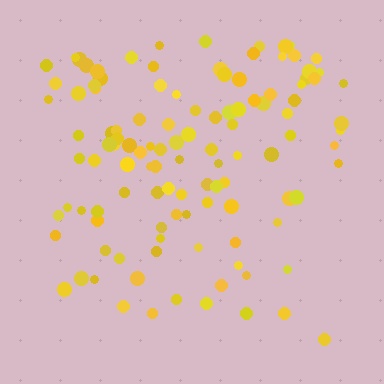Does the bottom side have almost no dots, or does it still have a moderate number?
Still a moderate number, just noticeably fewer than the top.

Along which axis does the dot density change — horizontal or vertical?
Vertical.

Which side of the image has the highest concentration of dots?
The top.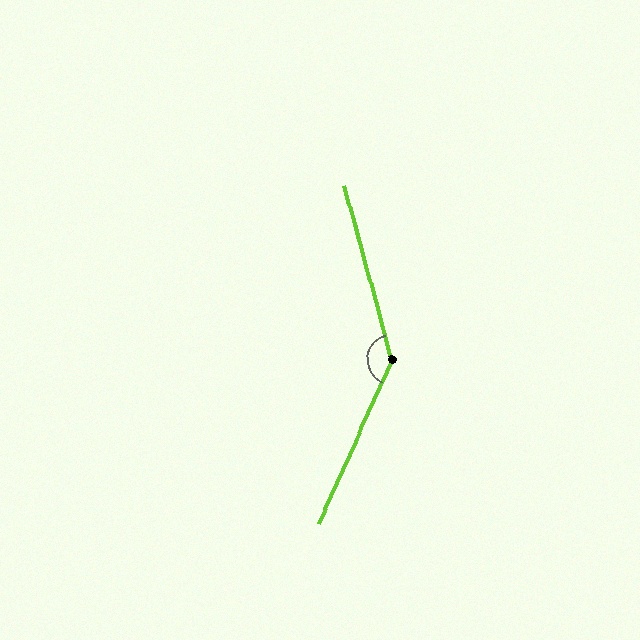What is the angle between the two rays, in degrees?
Approximately 140 degrees.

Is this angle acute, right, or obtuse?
It is obtuse.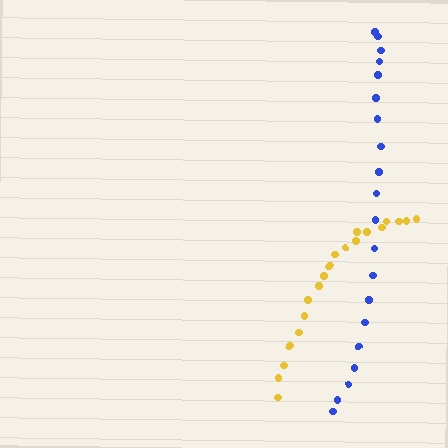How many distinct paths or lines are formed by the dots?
There are 2 distinct paths.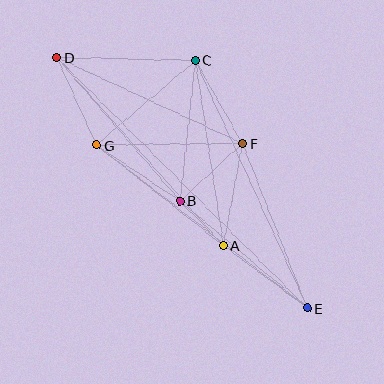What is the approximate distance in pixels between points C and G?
The distance between C and G is approximately 130 pixels.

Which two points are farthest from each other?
Points D and E are farthest from each other.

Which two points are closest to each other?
Points A and B are closest to each other.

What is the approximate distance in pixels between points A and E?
The distance between A and E is approximately 104 pixels.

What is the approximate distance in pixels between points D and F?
The distance between D and F is approximately 205 pixels.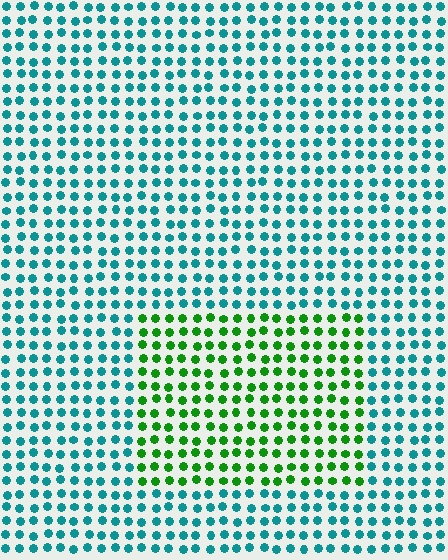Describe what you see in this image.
The image is filled with small teal elements in a uniform arrangement. A rectangle-shaped region is visible where the elements are tinted to a slightly different hue, forming a subtle color boundary.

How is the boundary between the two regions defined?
The boundary is defined purely by a slight shift in hue (about 60 degrees). Spacing, size, and orientation are identical on both sides.